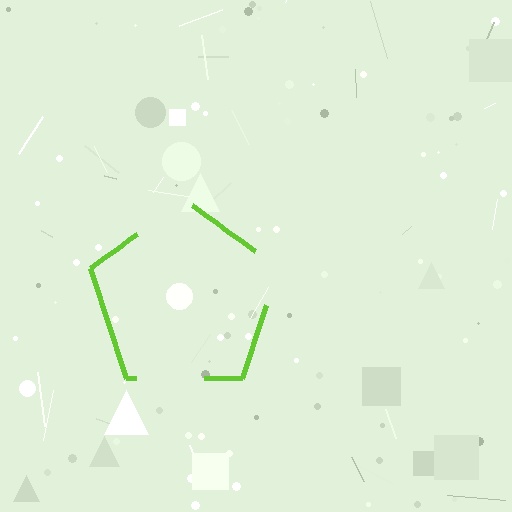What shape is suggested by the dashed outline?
The dashed outline suggests a pentagon.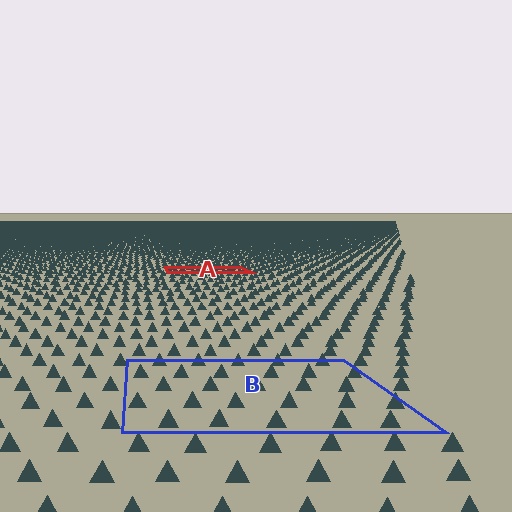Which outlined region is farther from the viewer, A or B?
Region A is farther from the viewer — the texture elements inside it appear smaller and more densely packed.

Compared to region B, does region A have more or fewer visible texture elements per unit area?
Region A has more texture elements per unit area — they are packed more densely because it is farther away.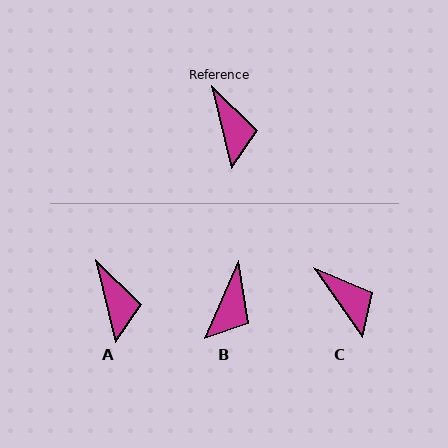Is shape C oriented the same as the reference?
No, it is off by about 21 degrees.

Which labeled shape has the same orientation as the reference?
A.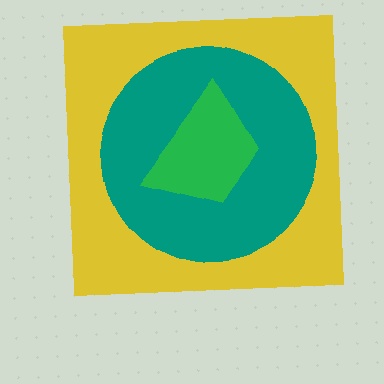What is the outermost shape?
The yellow square.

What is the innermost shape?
The green trapezoid.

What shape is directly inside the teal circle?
The green trapezoid.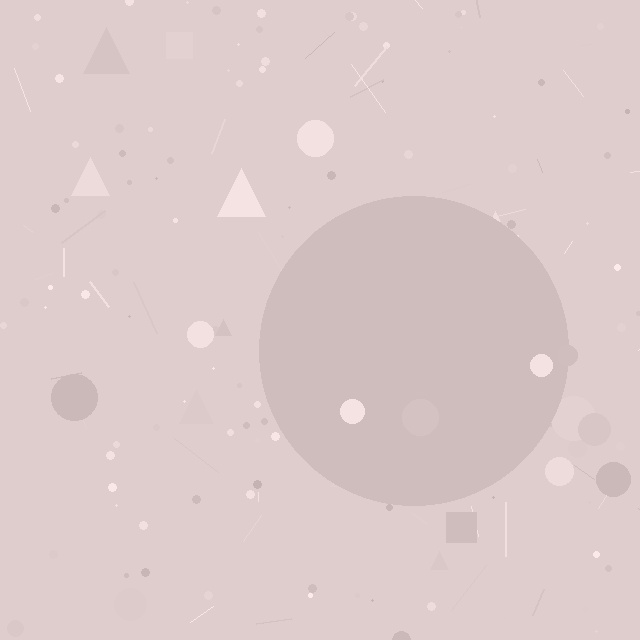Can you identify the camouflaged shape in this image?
The camouflaged shape is a circle.